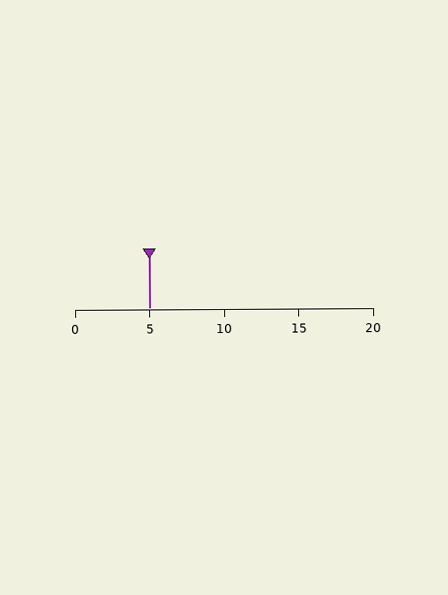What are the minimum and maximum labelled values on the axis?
The axis runs from 0 to 20.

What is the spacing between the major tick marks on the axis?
The major ticks are spaced 5 apart.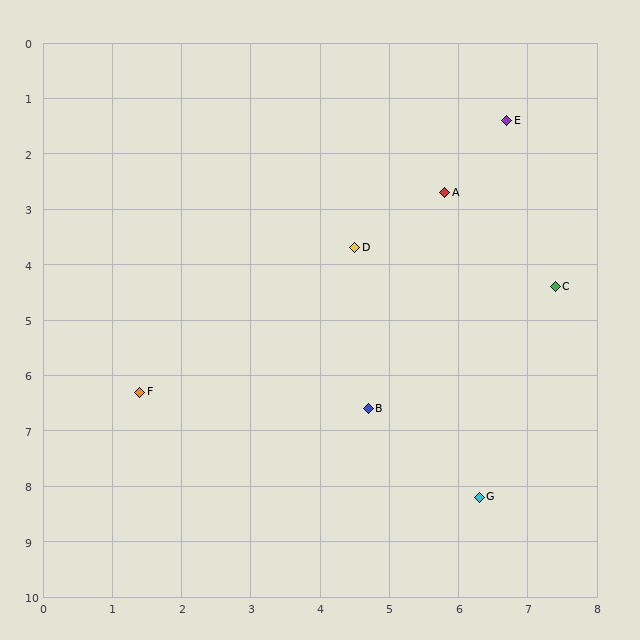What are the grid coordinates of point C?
Point C is at approximately (7.4, 4.4).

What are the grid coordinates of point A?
Point A is at approximately (5.8, 2.7).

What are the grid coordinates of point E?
Point E is at approximately (6.7, 1.4).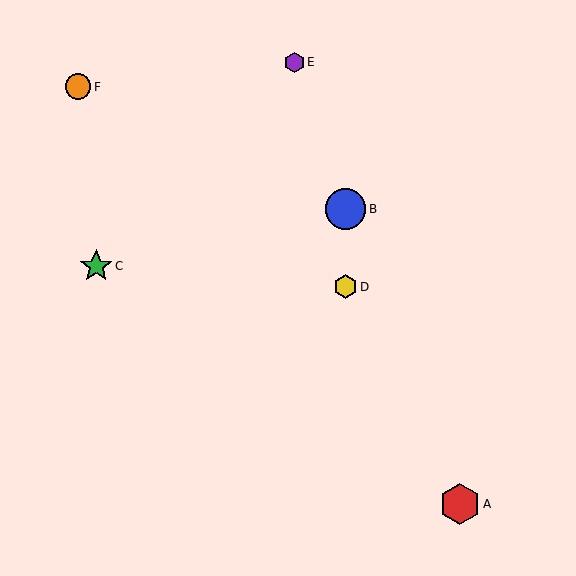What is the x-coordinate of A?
Object A is at x≈460.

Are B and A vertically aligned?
No, B is at x≈346 and A is at x≈460.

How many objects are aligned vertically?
2 objects (B, D) are aligned vertically.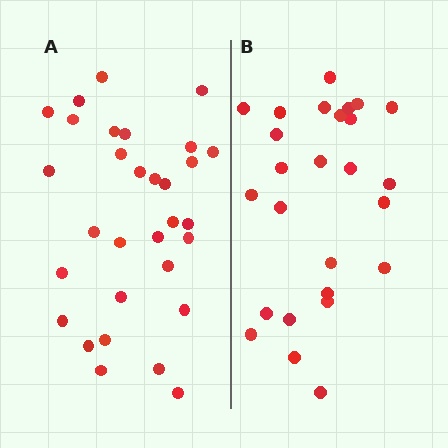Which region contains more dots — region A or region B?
Region A (the left region) has more dots.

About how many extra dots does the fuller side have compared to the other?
Region A has about 5 more dots than region B.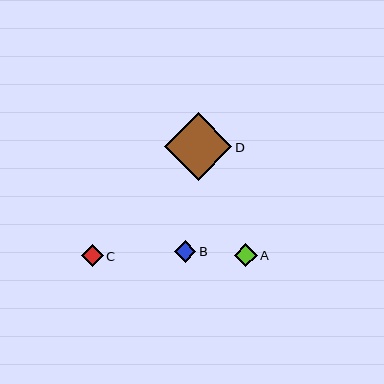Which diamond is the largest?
Diamond D is the largest with a size of approximately 68 pixels.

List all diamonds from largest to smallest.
From largest to smallest: D, A, C, B.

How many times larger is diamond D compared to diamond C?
Diamond D is approximately 3.1 times the size of diamond C.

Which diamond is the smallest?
Diamond B is the smallest with a size of approximately 21 pixels.